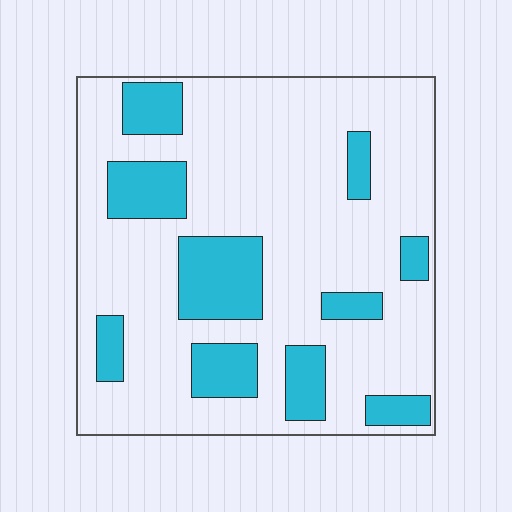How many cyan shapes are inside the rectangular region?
10.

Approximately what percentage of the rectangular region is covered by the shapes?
Approximately 25%.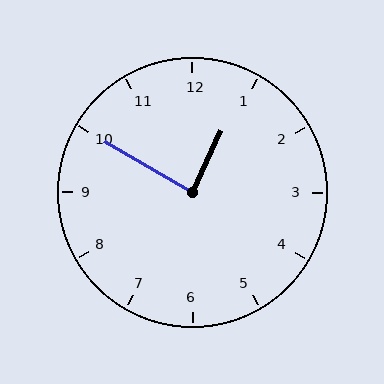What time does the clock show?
12:50.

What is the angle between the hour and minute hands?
Approximately 85 degrees.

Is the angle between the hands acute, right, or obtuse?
It is right.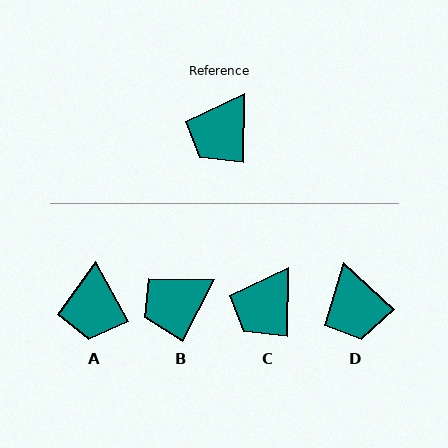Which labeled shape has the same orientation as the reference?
C.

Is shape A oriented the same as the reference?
No, it is off by about 30 degrees.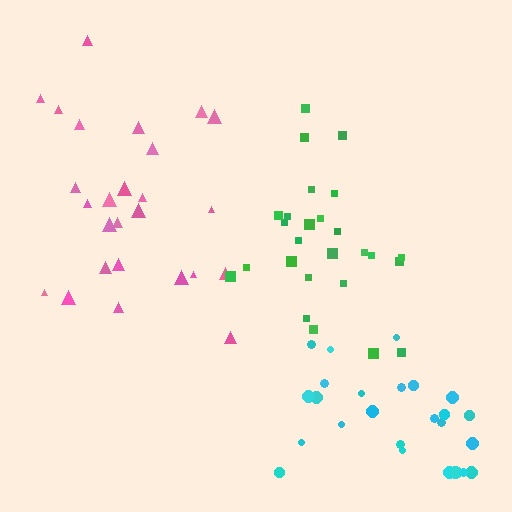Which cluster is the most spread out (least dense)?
Pink.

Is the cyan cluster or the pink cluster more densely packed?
Cyan.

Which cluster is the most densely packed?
Green.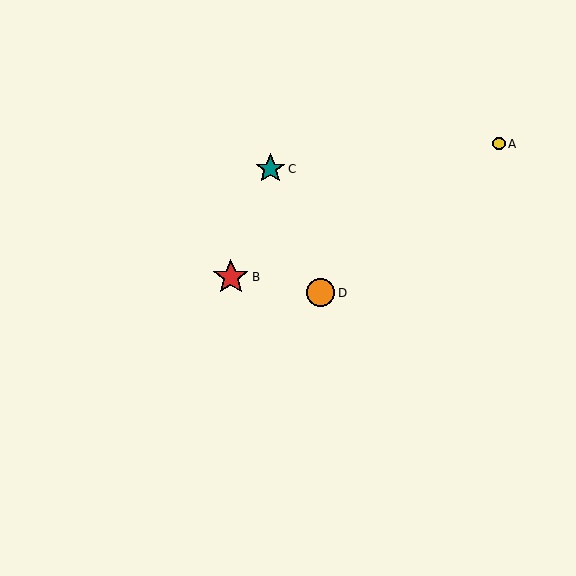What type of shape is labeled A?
Shape A is a yellow circle.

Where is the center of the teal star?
The center of the teal star is at (270, 169).